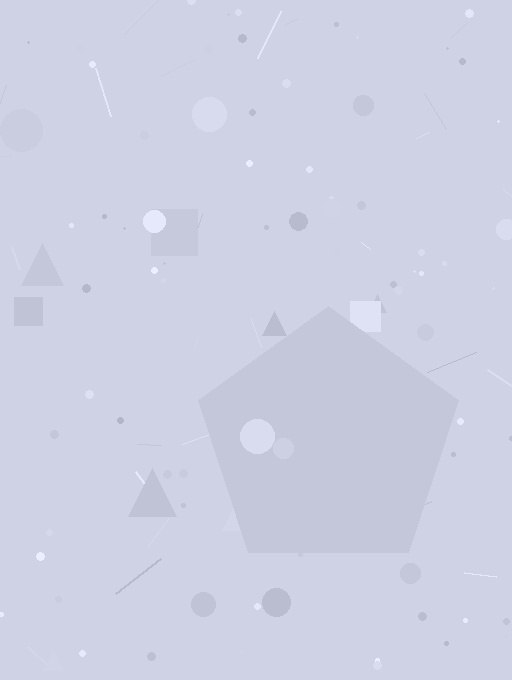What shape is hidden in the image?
A pentagon is hidden in the image.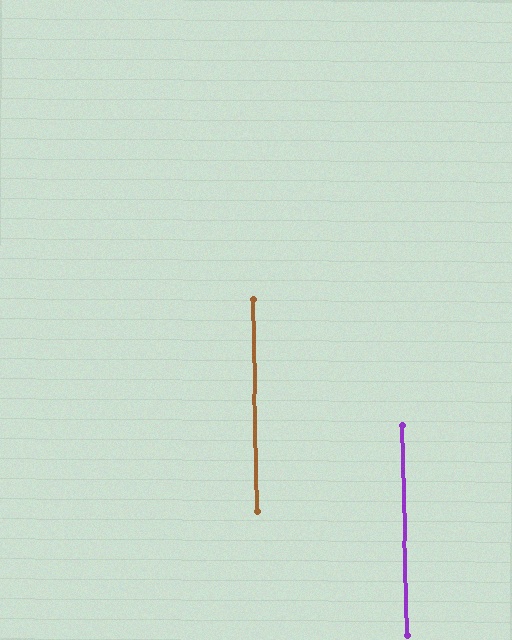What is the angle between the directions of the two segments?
Approximately 0 degrees.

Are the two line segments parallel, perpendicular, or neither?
Parallel — their directions differ by only 0.4°.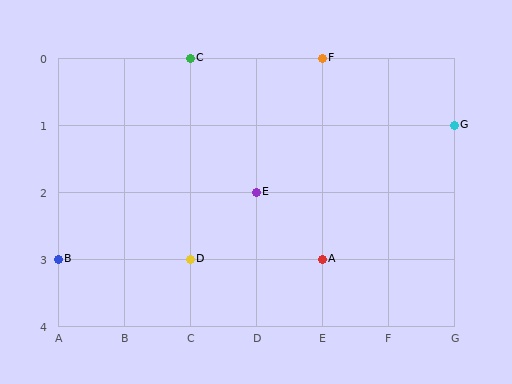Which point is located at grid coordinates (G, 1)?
Point G is at (G, 1).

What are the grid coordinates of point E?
Point E is at grid coordinates (D, 2).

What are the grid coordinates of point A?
Point A is at grid coordinates (E, 3).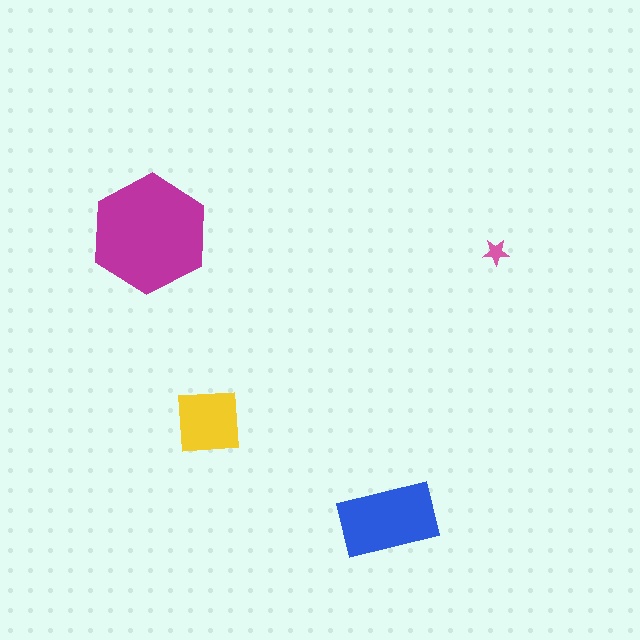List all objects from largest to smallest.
The magenta hexagon, the blue rectangle, the yellow square, the pink star.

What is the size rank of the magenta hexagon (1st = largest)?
1st.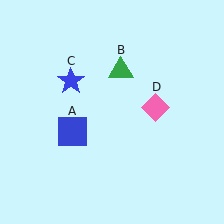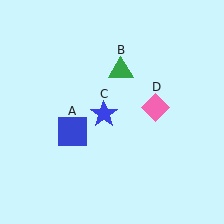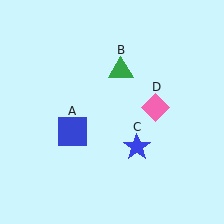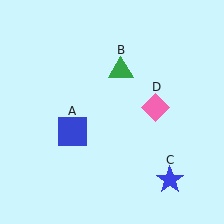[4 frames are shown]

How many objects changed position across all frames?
1 object changed position: blue star (object C).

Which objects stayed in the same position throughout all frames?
Blue square (object A) and green triangle (object B) and pink diamond (object D) remained stationary.